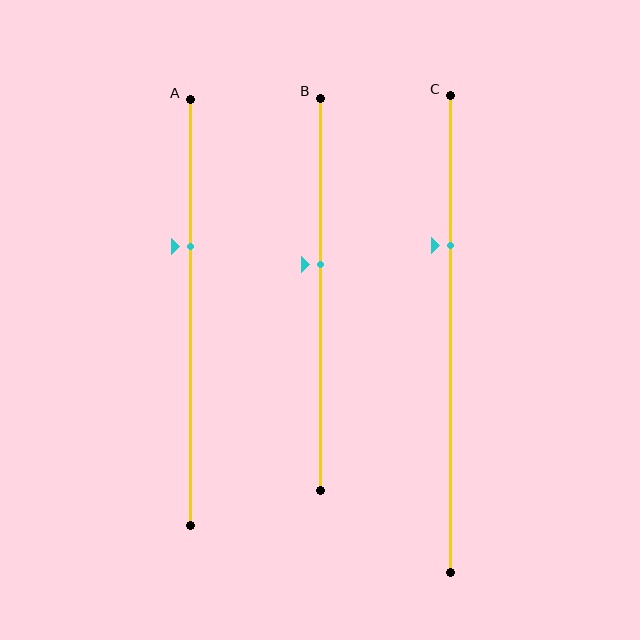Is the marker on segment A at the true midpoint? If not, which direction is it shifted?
No, the marker on segment A is shifted upward by about 16% of the segment length.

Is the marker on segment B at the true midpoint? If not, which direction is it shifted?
No, the marker on segment B is shifted upward by about 8% of the segment length.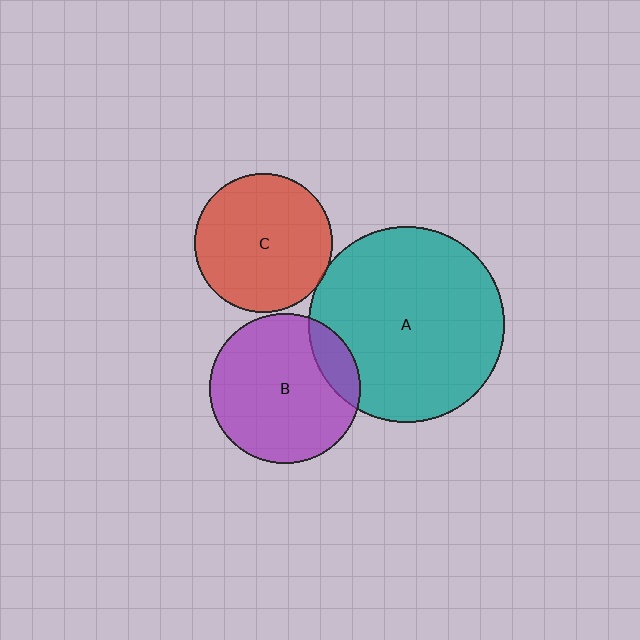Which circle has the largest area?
Circle A (teal).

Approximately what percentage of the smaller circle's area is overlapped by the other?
Approximately 5%.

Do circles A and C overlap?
Yes.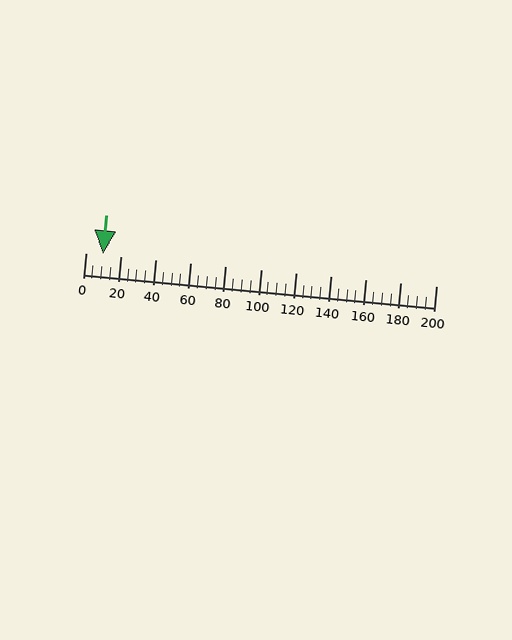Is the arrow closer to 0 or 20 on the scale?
The arrow is closer to 20.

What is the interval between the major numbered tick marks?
The major tick marks are spaced 20 units apart.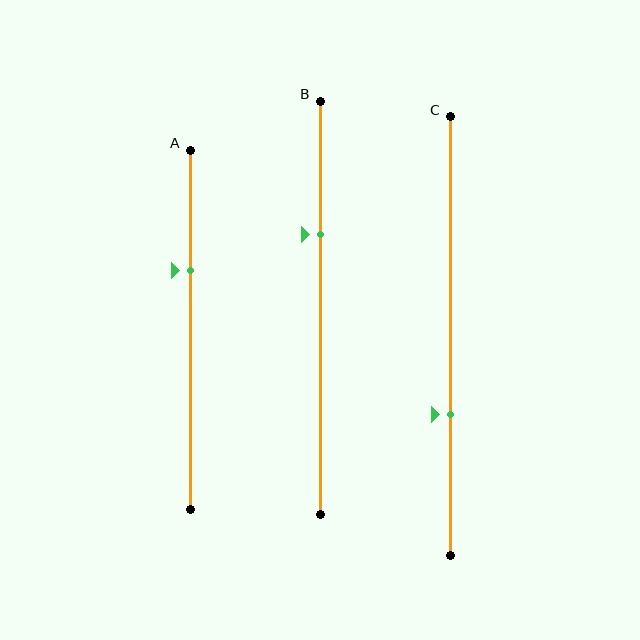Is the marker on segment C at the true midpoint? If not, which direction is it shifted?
No, the marker on segment C is shifted downward by about 18% of the segment length.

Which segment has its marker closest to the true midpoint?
Segment A has its marker closest to the true midpoint.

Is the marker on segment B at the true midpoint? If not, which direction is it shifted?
No, the marker on segment B is shifted upward by about 18% of the segment length.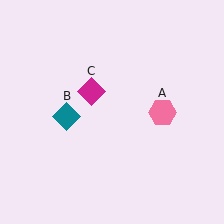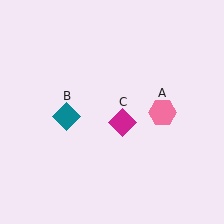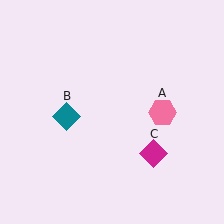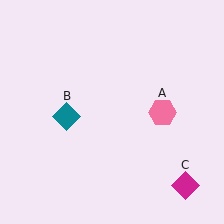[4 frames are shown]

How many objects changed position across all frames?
1 object changed position: magenta diamond (object C).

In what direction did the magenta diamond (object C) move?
The magenta diamond (object C) moved down and to the right.